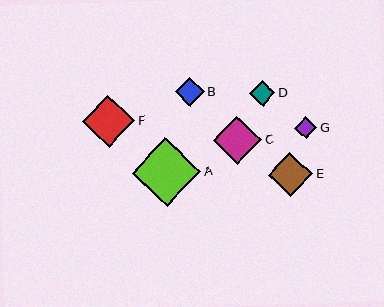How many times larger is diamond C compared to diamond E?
Diamond C is approximately 1.1 times the size of diamond E.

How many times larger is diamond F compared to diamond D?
Diamond F is approximately 2.0 times the size of diamond D.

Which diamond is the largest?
Diamond A is the largest with a size of approximately 69 pixels.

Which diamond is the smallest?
Diamond G is the smallest with a size of approximately 22 pixels.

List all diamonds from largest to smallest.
From largest to smallest: A, F, C, E, B, D, G.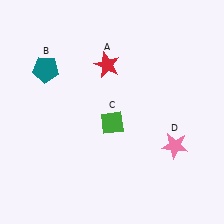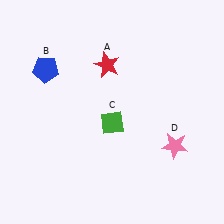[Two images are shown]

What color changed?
The pentagon (B) changed from teal in Image 1 to blue in Image 2.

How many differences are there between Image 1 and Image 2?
There is 1 difference between the two images.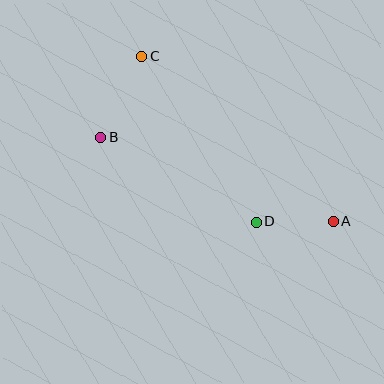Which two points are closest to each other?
Points A and D are closest to each other.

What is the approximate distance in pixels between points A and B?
The distance between A and B is approximately 247 pixels.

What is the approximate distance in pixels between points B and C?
The distance between B and C is approximately 91 pixels.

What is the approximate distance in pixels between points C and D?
The distance between C and D is approximately 201 pixels.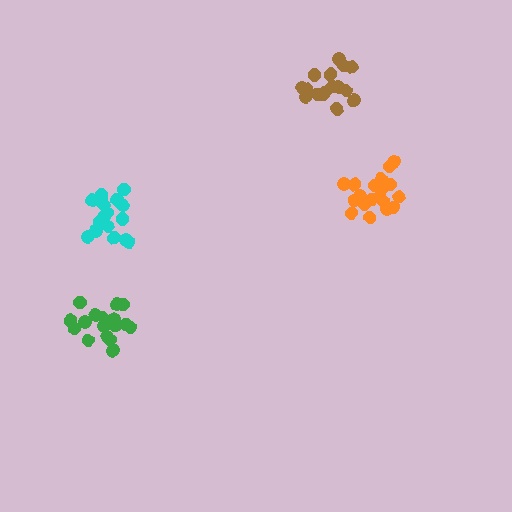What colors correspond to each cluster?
The clusters are colored: green, orange, brown, cyan.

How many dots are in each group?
Group 1: 18 dots, Group 2: 19 dots, Group 3: 16 dots, Group 4: 19 dots (72 total).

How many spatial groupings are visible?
There are 4 spatial groupings.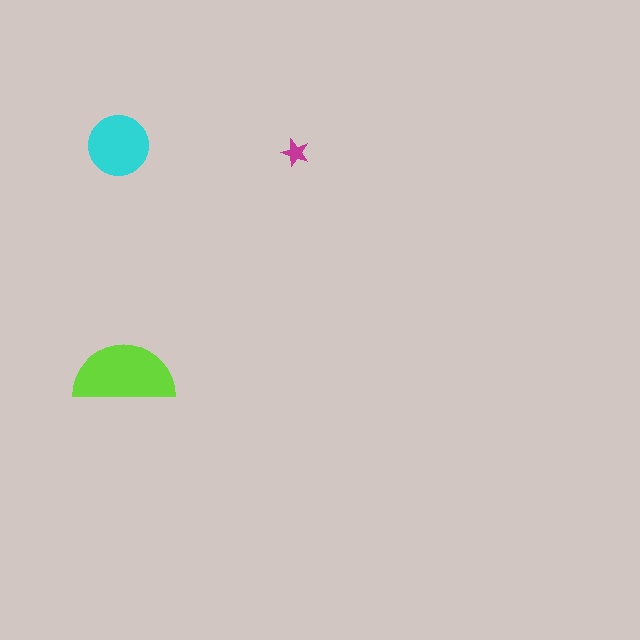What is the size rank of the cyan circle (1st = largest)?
2nd.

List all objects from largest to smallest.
The lime semicircle, the cyan circle, the magenta star.